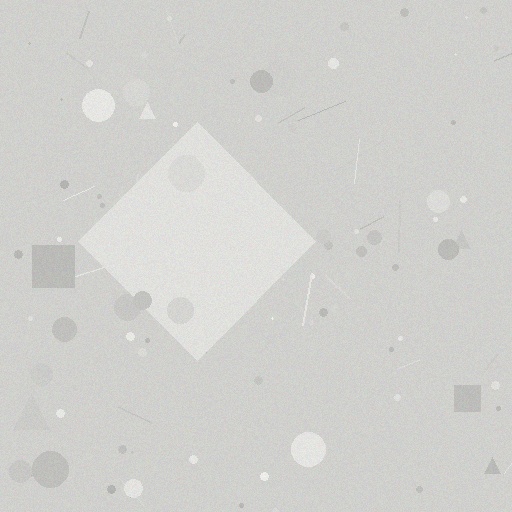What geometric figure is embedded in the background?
A diamond is embedded in the background.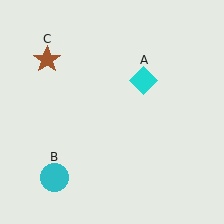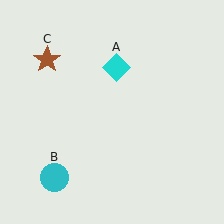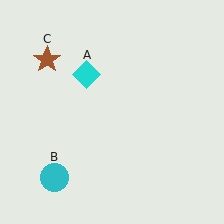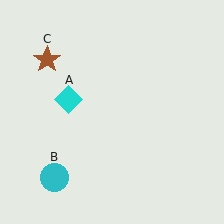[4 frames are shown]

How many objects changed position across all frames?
1 object changed position: cyan diamond (object A).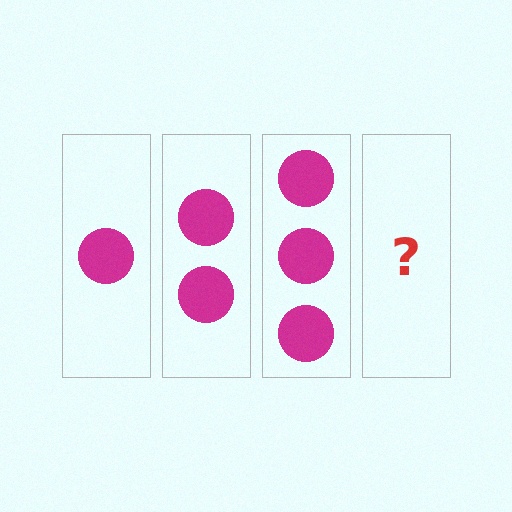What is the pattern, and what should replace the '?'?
The pattern is that each step adds one more circle. The '?' should be 4 circles.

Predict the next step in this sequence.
The next step is 4 circles.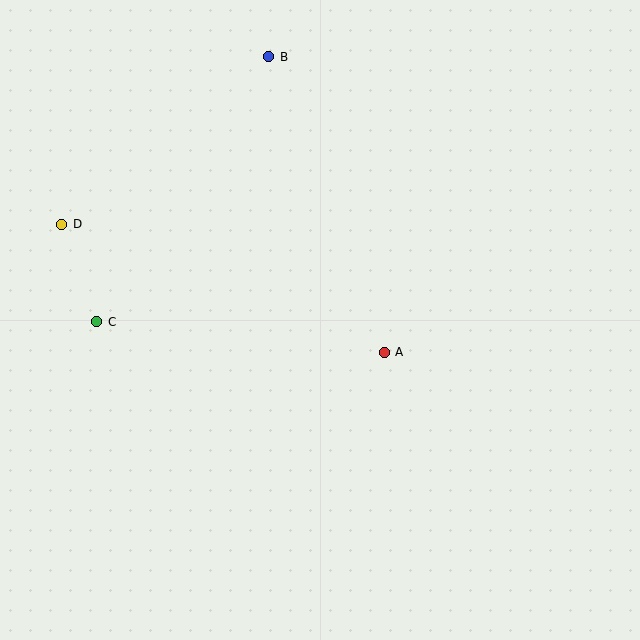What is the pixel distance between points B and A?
The distance between B and A is 317 pixels.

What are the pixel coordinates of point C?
Point C is at (97, 322).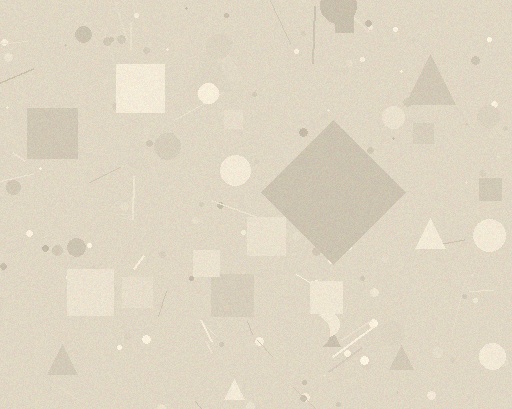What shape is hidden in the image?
A diamond is hidden in the image.